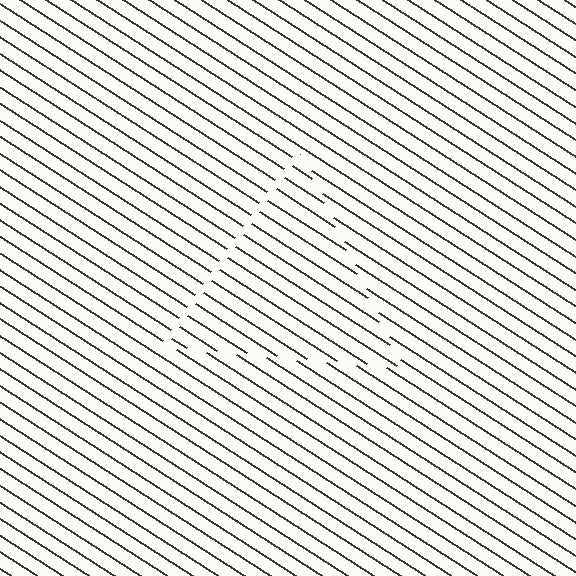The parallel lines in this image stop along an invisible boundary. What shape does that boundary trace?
An illusory triangle. The interior of the shape contains the same grating, shifted by half a period — the contour is defined by the phase discontinuity where line-ends from the inner and outer gratings abut.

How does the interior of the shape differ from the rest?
The interior of the shape contains the same grating, shifted by half a period — the contour is defined by the phase discontinuity where line-ends from the inner and outer gratings abut.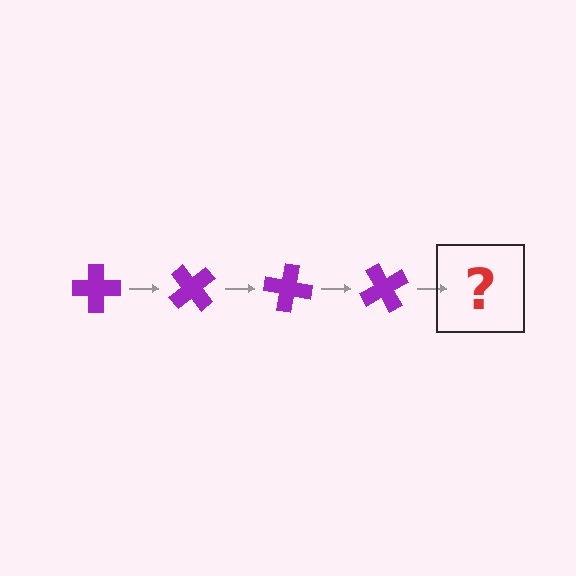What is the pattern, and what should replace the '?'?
The pattern is that the cross rotates 50 degrees each step. The '?' should be a purple cross rotated 200 degrees.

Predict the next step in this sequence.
The next step is a purple cross rotated 200 degrees.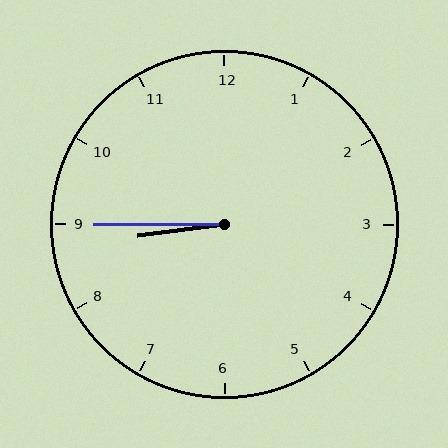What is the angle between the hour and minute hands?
Approximately 8 degrees.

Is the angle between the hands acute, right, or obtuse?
It is acute.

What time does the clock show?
8:45.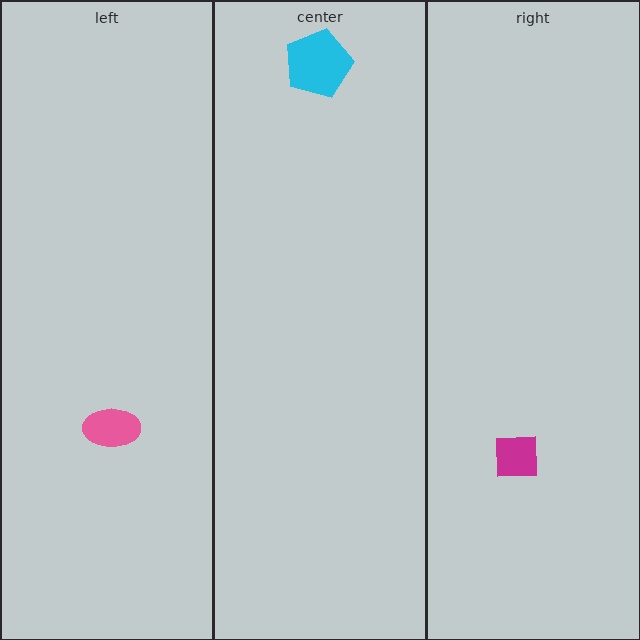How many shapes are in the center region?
1.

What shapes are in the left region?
The pink ellipse.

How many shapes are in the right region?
1.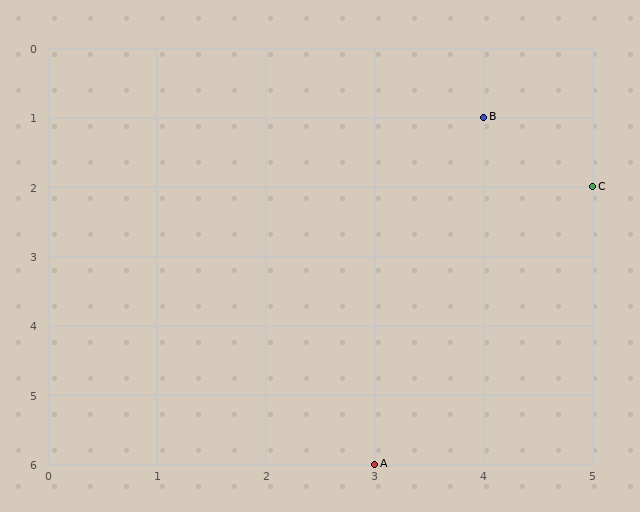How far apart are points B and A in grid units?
Points B and A are 1 column and 5 rows apart (about 5.1 grid units diagonally).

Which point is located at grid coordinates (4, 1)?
Point B is at (4, 1).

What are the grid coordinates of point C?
Point C is at grid coordinates (5, 2).